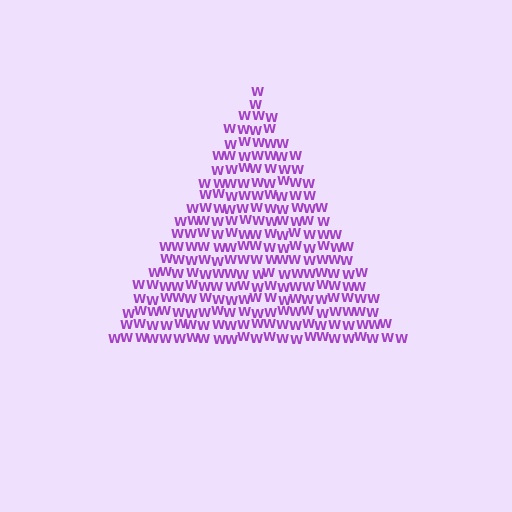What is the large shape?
The large shape is a triangle.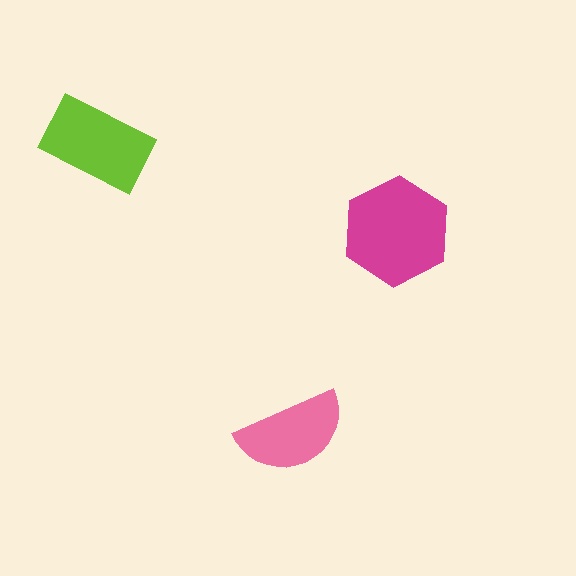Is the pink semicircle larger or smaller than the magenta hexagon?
Smaller.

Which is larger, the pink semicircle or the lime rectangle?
The lime rectangle.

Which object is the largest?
The magenta hexagon.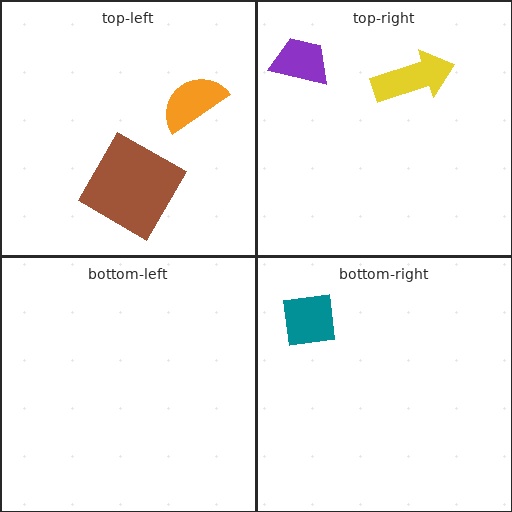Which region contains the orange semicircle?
The top-left region.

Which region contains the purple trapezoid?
The top-right region.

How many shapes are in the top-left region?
2.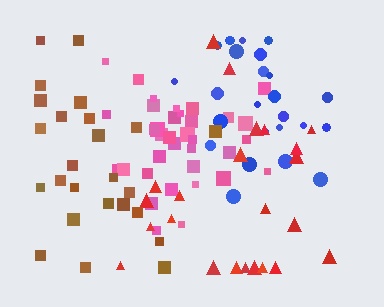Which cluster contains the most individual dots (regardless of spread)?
Pink (35).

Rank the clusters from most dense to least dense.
pink, blue, red, brown.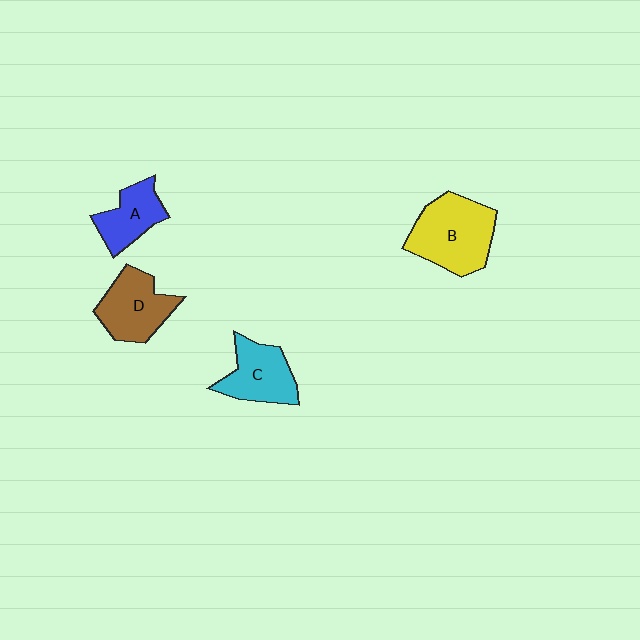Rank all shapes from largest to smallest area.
From largest to smallest: B (yellow), D (brown), C (cyan), A (blue).